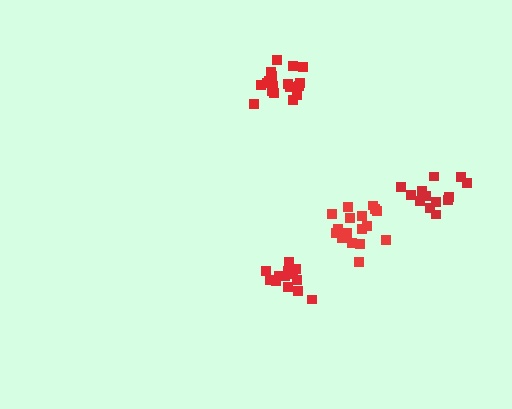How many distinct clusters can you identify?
There are 4 distinct clusters.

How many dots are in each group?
Group 1: 15 dots, Group 2: 18 dots, Group 3: 17 dots, Group 4: 13 dots (63 total).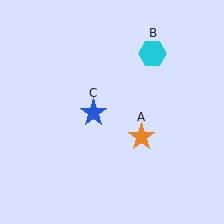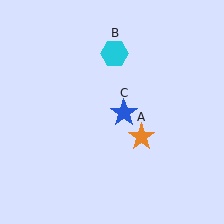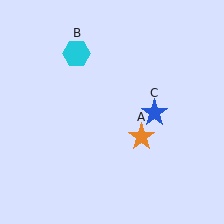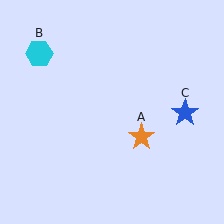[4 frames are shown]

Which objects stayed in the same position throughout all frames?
Orange star (object A) remained stationary.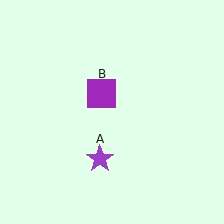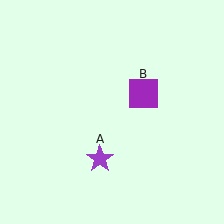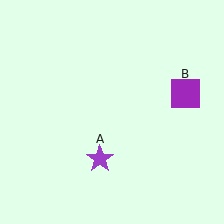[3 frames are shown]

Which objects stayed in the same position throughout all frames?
Purple star (object A) remained stationary.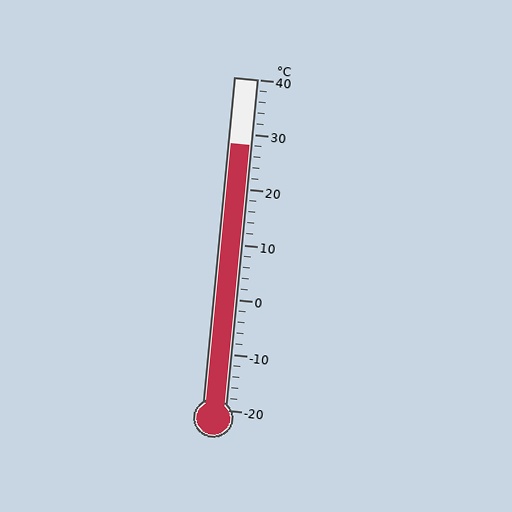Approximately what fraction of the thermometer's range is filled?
The thermometer is filled to approximately 80% of its range.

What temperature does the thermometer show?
The thermometer shows approximately 28°C.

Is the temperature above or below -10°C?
The temperature is above -10°C.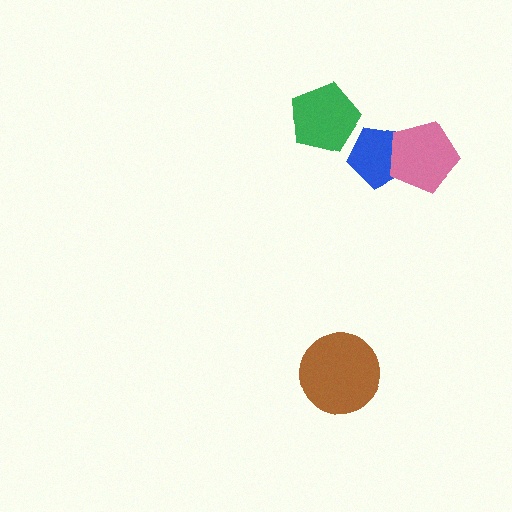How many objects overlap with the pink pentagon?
1 object overlaps with the pink pentagon.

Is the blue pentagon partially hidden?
Yes, it is partially covered by another shape.